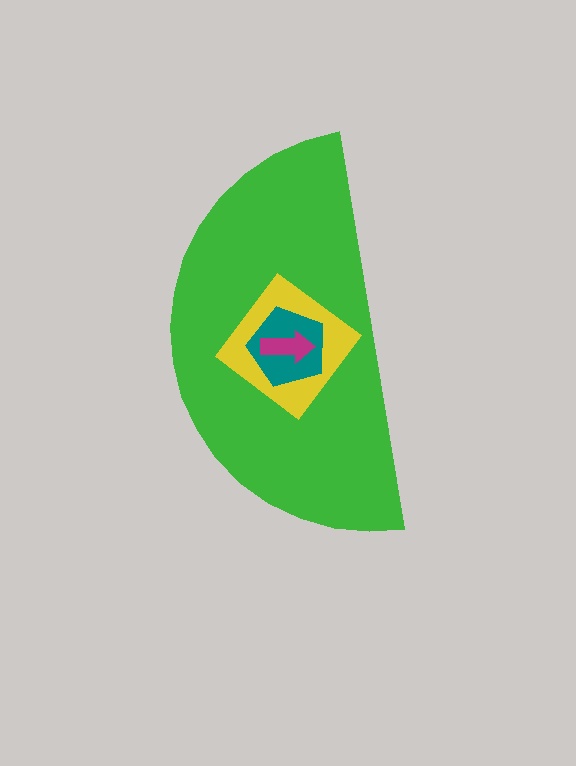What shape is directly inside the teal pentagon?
The magenta arrow.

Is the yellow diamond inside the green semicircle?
Yes.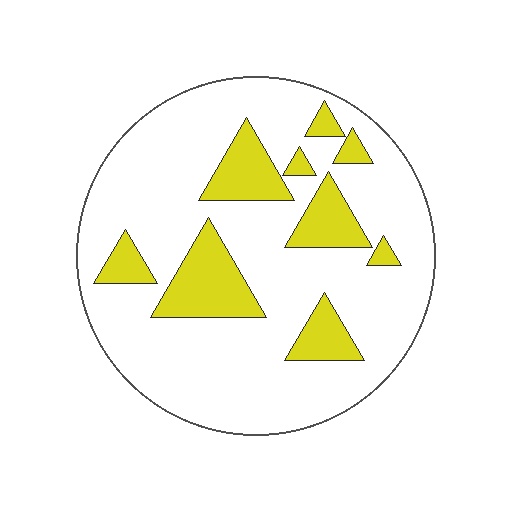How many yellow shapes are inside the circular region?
9.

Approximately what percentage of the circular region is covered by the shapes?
Approximately 20%.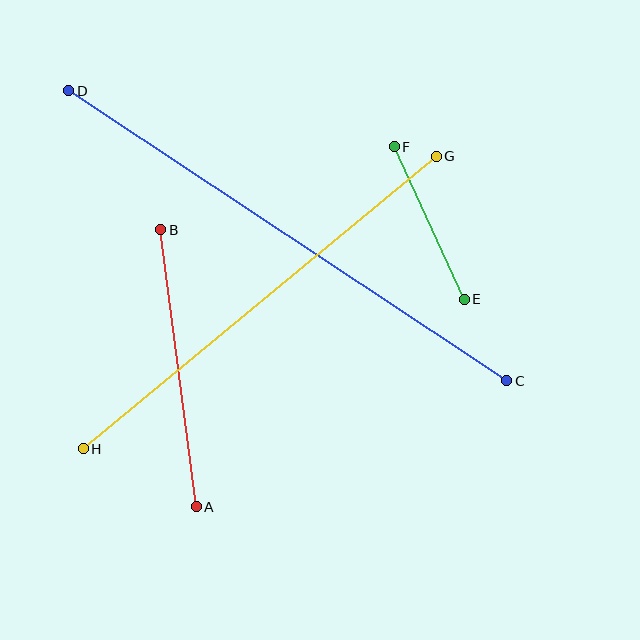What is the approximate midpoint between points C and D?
The midpoint is at approximately (288, 236) pixels.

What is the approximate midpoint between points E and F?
The midpoint is at approximately (429, 223) pixels.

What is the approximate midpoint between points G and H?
The midpoint is at approximately (260, 303) pixels.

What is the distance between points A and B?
The distance is approximately 279 pixels.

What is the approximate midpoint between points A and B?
The midpoint is at approximately (178, 368) pixels.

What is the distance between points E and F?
The distance is approximately 168 pixels.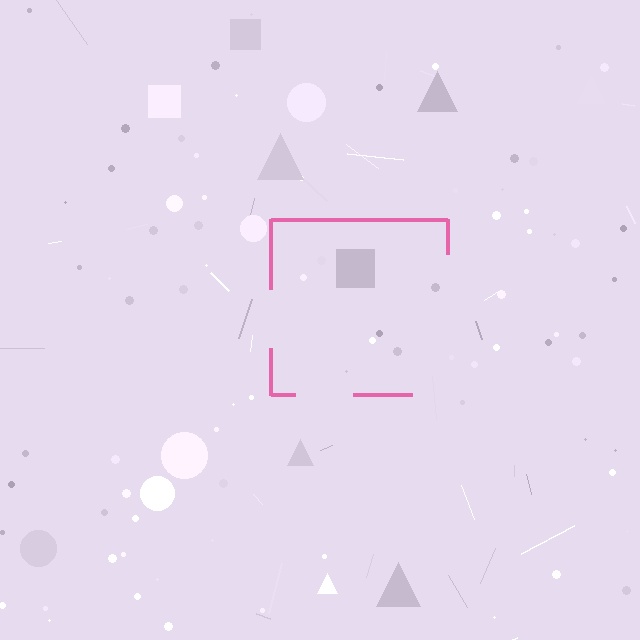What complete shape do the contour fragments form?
The contour fragments form a square.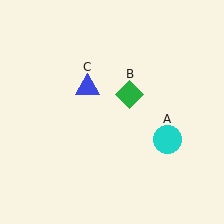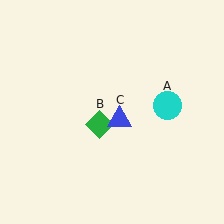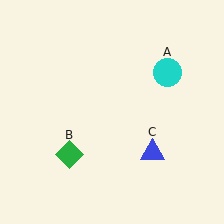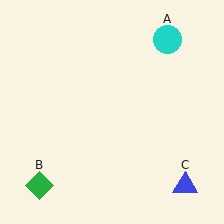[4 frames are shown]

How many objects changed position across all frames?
3 objects changed position: cyan circle (object A), green diamond (object B), blue triangle (object C).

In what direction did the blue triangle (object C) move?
The blue triangle (object C) moved down and to the right.